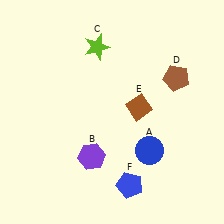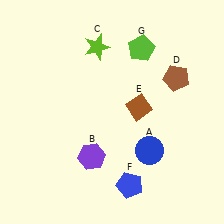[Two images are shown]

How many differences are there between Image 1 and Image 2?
There is 1 difference between the two images.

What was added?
A lime pentagon (G) was added in Image 2.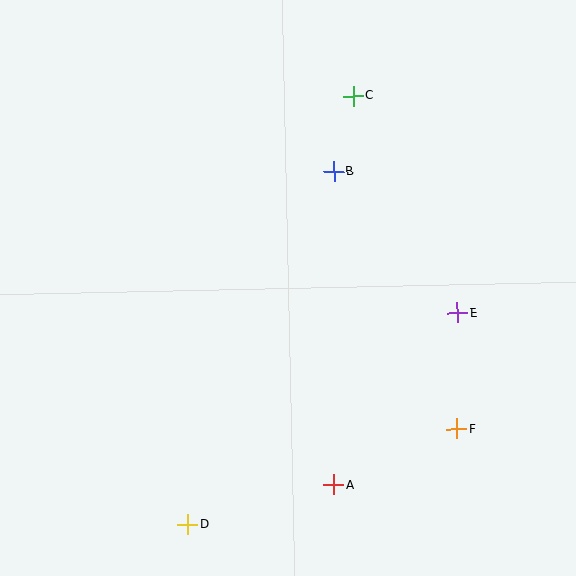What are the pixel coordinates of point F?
Point F is at (457, 429).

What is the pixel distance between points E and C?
The distance between E and C is 241 pixels.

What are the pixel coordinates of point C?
Point C is at (353, 96).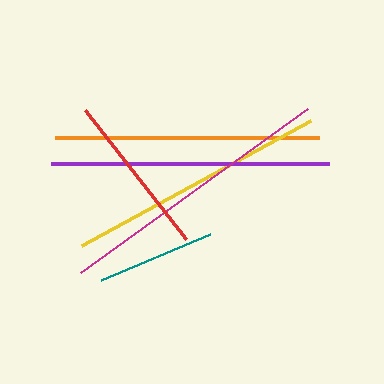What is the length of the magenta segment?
The magenta segment is approximately 279 pixels long.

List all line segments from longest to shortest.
From longest to shortest: magenta, purple, orange, yellow, red, teal.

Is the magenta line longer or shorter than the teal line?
The magenta line is longer than the teal line.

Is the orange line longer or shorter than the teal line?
The orange line is longer than the teal line.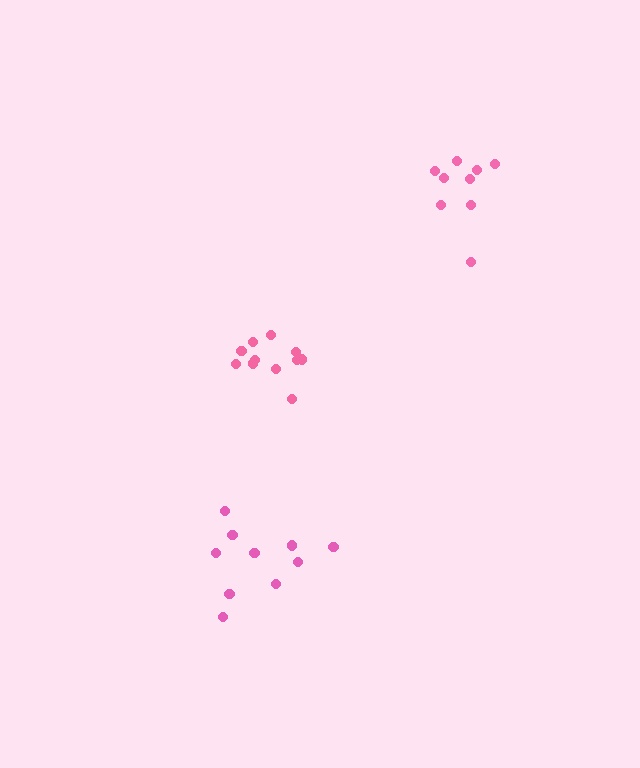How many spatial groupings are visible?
There are 3 spatial groupings.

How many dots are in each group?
Group 1: 11 dots, Group 2: 10 dots, Group 3: 9 dots (30 total).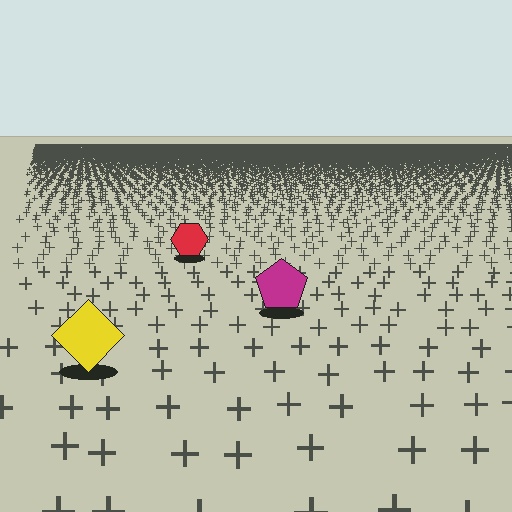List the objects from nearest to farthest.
From nearest to farthest: the yellow diamond, the magenta pentagon, the red hexagon.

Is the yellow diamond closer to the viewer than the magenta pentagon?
Yes. The yellow diamond is closer — you can tell from the texture gradient: the ground texture is coarser near it.